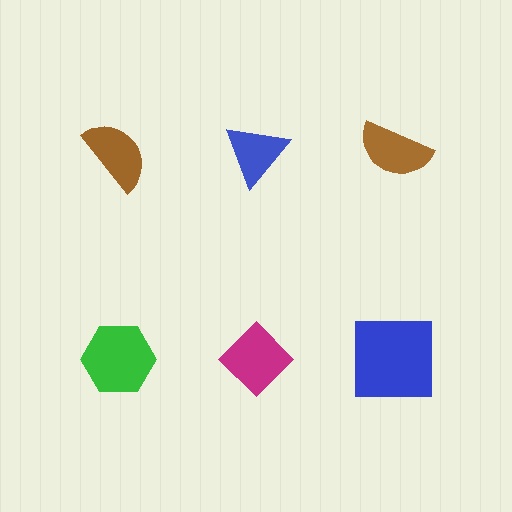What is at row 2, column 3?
A blue square.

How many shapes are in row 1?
3 shapes.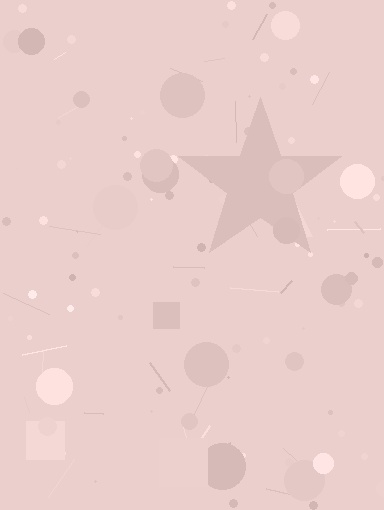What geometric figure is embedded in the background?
A star is embedded in the background.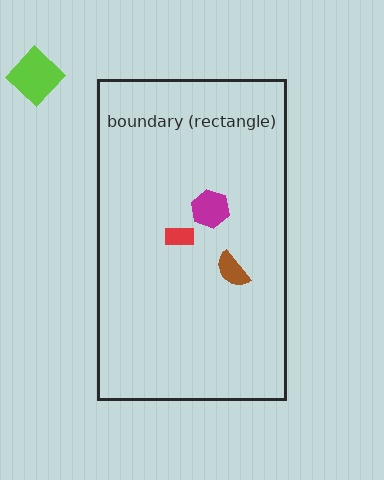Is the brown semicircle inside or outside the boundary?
Inside.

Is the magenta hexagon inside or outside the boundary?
Inside.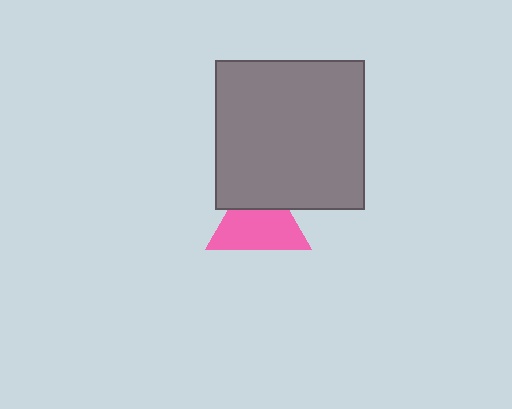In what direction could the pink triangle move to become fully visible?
The pink triangle could move down. That would shift it out from behind the gray square entirely.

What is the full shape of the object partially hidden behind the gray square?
The partially hidden object is a pink triangle.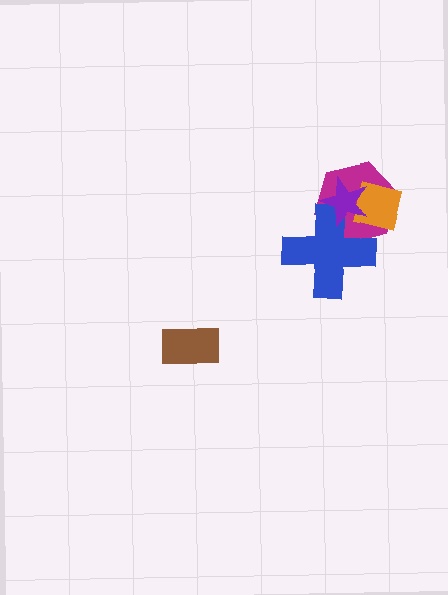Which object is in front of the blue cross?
The purple star is in front of the blue cross.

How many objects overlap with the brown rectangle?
0 objects overlap with the brown rectangle.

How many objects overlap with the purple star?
3 objects overlap with the purple star.